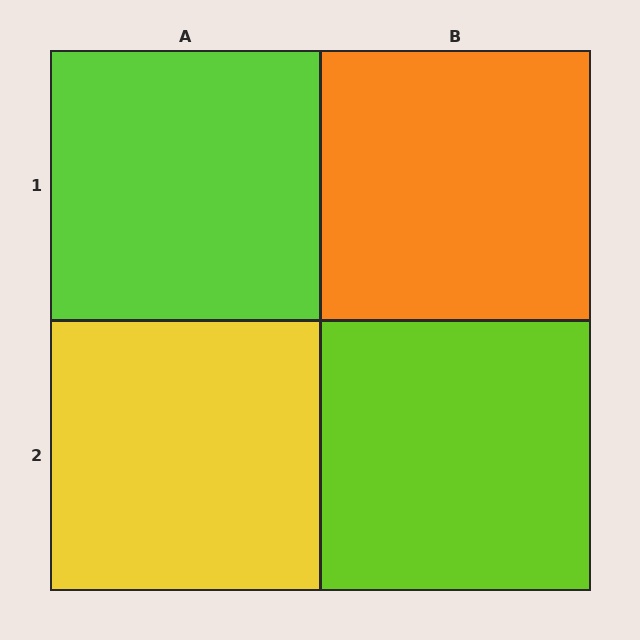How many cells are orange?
1 cell is orange.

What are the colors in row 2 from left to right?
Yellow, lime.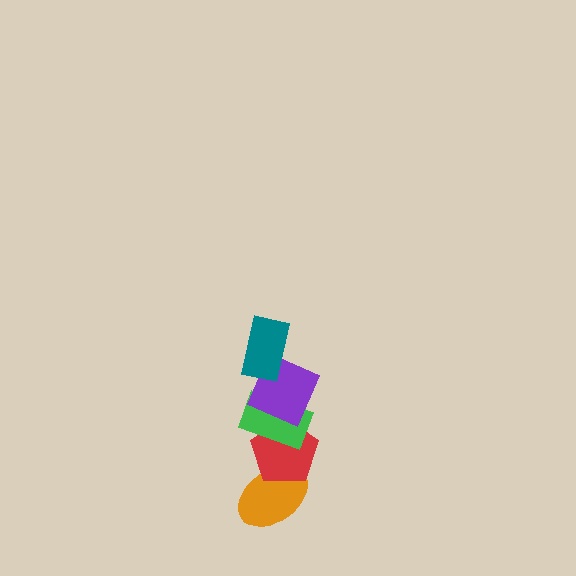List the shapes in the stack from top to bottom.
From top to bottom: the teal rectangle, the purple square, the green rectangle, the red pentagon, the orange ellipse.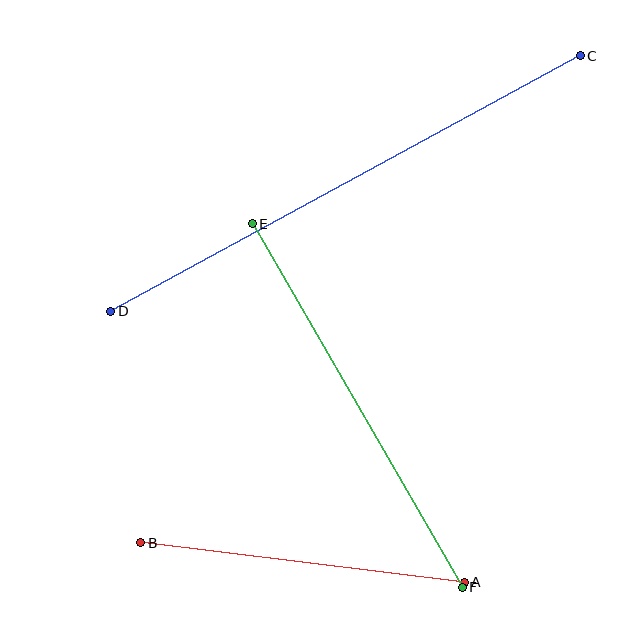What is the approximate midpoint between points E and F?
The midpoint is at approximately (357, 406) pixels.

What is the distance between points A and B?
The distance is approximately 326 pixels.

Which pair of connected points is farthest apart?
Points C and D are farthest apart.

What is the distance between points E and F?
The distance is approximately 420 pixels.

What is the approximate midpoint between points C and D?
The midpoint is at approximately (345, 183) pixels.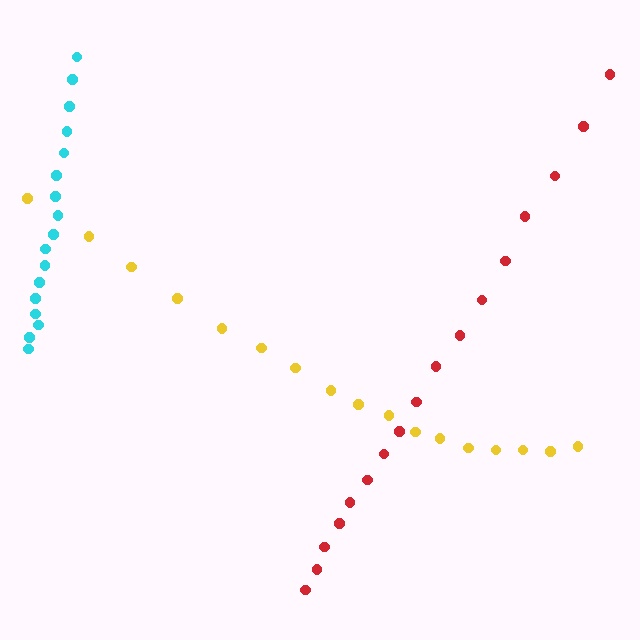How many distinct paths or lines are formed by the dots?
There are 3 distinct paths.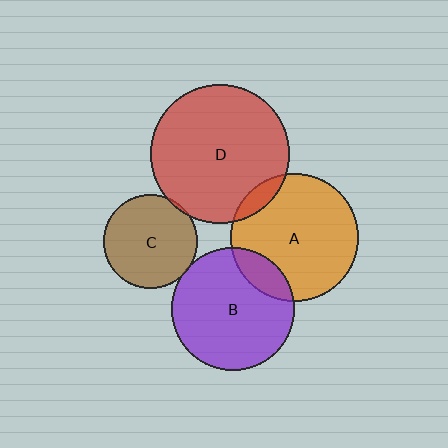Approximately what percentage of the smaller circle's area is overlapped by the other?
Approximately 15%.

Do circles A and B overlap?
Yes.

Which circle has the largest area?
Circle D (red).